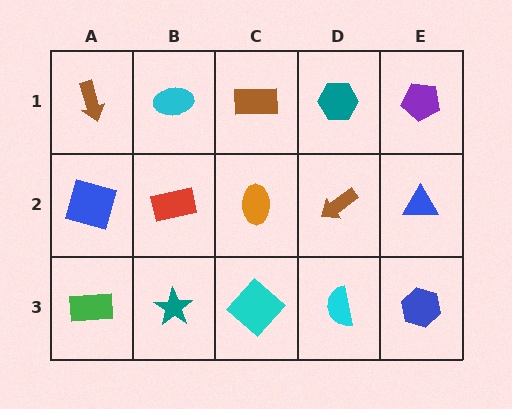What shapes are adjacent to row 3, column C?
An orange ellipse (row 2, column C), a teal star (row 3, column B), a cyan semicircle (row 3, column D).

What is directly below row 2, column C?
A cyan diamond.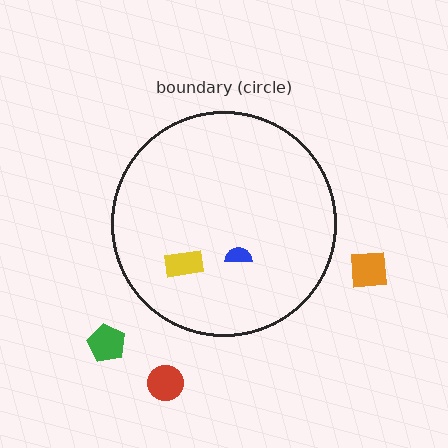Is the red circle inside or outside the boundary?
Outside.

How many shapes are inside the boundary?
2 inside, 3 outside.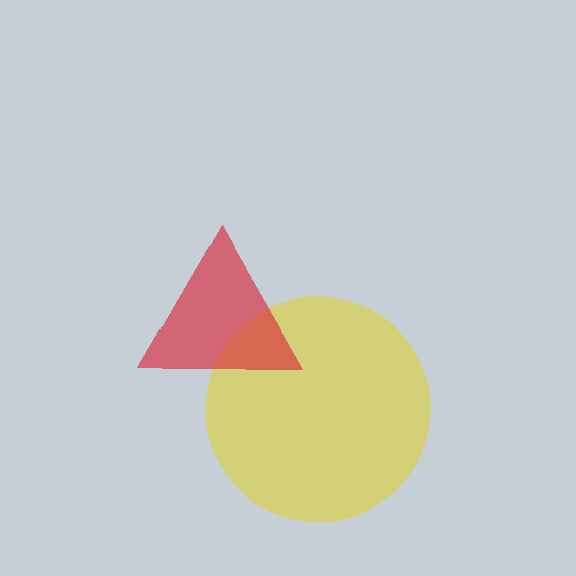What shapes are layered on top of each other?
The layered shapes are: a yellow circle, a red triangle.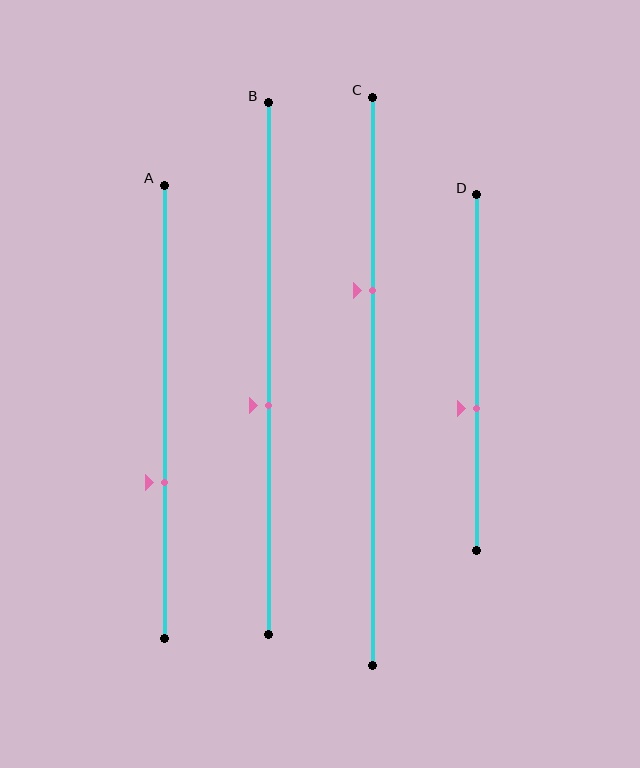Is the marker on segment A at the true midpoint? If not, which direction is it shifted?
No, the marker on segment A is shifted downward by about 16% of the segment length.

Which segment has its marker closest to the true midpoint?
Segment B has its marker closest to the true midpoint.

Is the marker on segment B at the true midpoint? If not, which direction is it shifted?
No, the marker on segment B is shifted downward by about 7% of the segment length.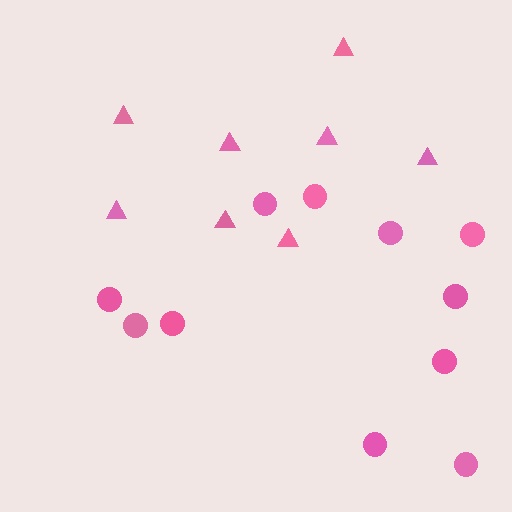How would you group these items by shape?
There are 2 groups: one group of circles (11) and one group of triangles (8).